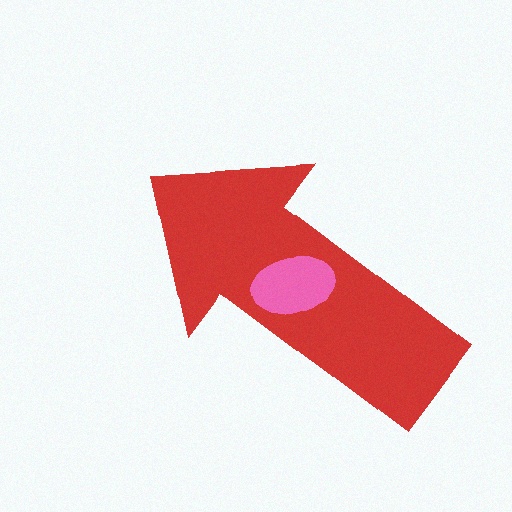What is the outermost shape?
The red arrow.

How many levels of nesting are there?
2.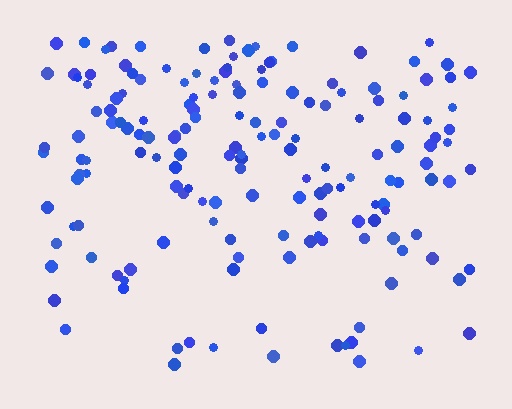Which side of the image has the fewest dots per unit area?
The bottom.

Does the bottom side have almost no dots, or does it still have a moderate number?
Still a moderate number, just noticeably fewer than the top.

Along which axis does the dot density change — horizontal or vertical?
Vertical.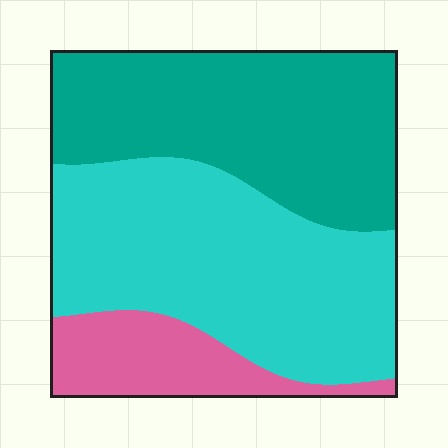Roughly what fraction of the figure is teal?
Teal covers 39% of the figure.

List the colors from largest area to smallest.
From largest to smallest: cyan, teal, pink.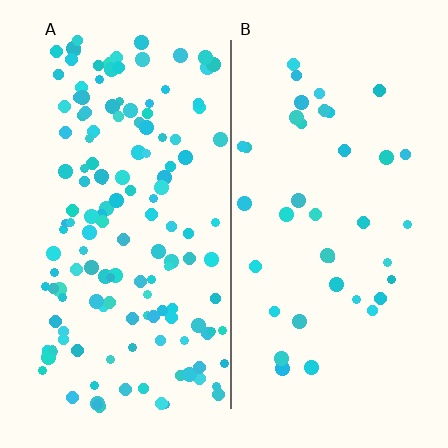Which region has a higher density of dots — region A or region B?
A (the left).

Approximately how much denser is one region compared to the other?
Approximately 3.5× — region A over region B.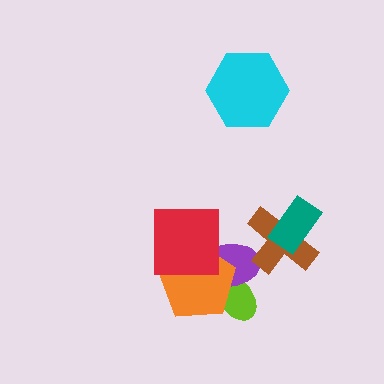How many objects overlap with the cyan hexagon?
0 objects overlap with the cyan hexagon.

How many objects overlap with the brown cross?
2 objects overlap with the brown cross.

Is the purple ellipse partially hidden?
Yes, it is partially covered by another shape.